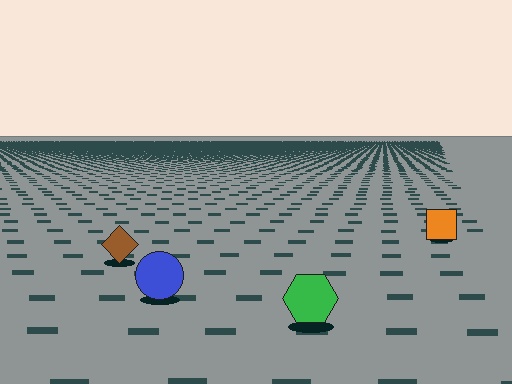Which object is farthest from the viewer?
The orange square is farthest from the viewer. It appears smaller and the ground texture around it is denser.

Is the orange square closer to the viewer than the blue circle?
No. The blue circle is closer — you can tell from the texture gradient: the ground texture is coarser near it.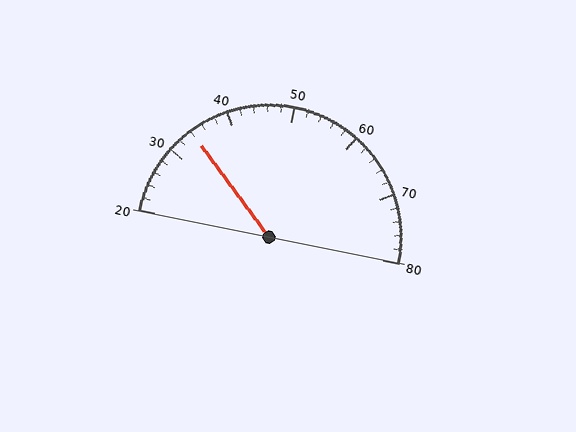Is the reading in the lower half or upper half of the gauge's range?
The reading is in the lower half of the range (20 to 80).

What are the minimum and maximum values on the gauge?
The gauge ranges from 20 to 80.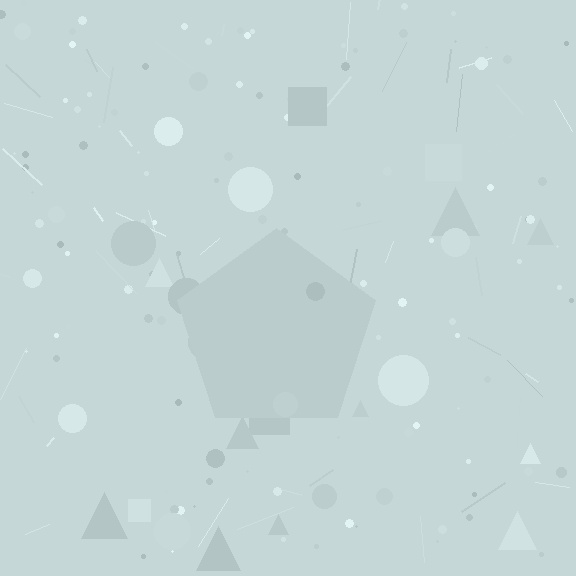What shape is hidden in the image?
A pentagon is hidden in the image.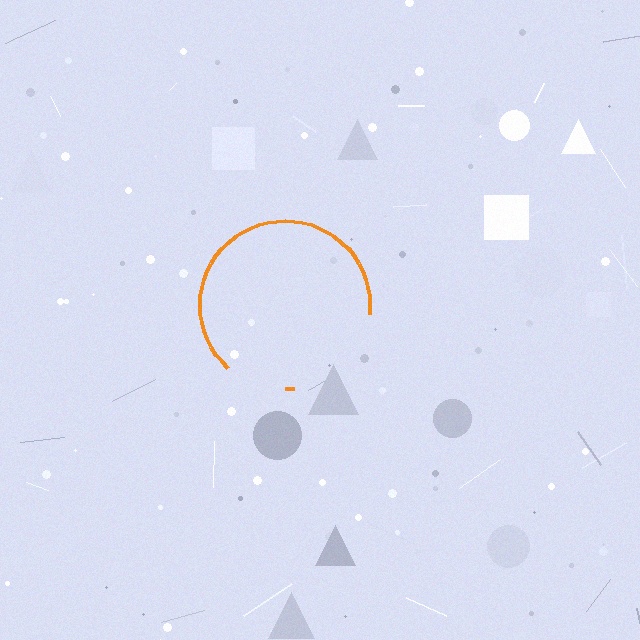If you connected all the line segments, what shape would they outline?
They would outline a circle.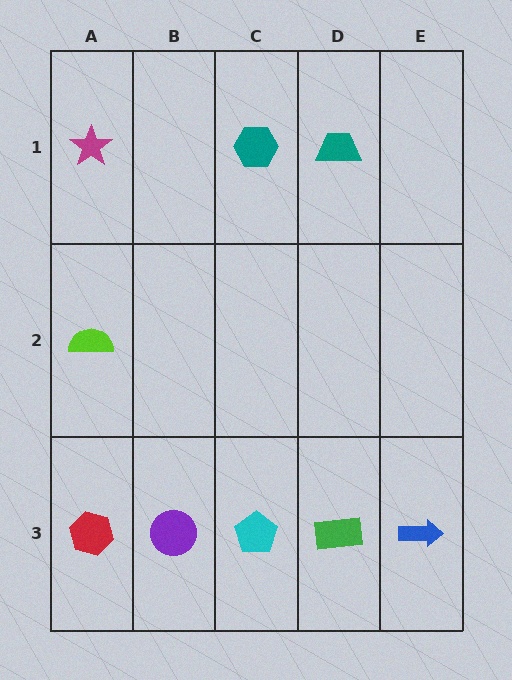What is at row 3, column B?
A purple circle.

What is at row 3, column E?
A blue arrow.